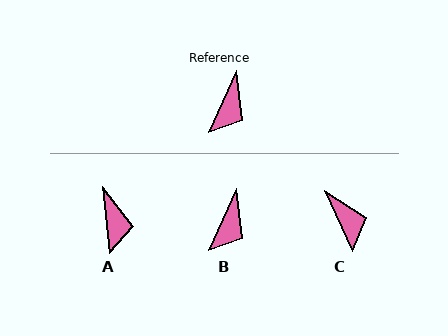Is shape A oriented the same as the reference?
No, it is off by about 30 degrees.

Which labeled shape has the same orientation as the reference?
B.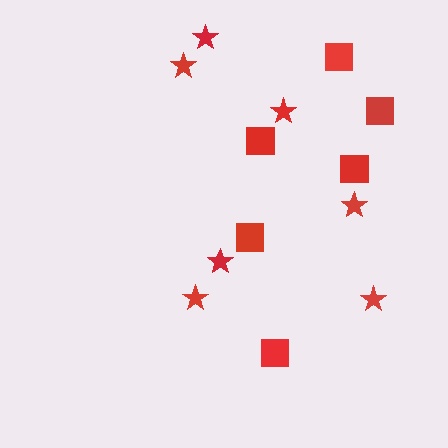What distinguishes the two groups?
There are 2 groups: one group of squares (6) and one group of stars (7).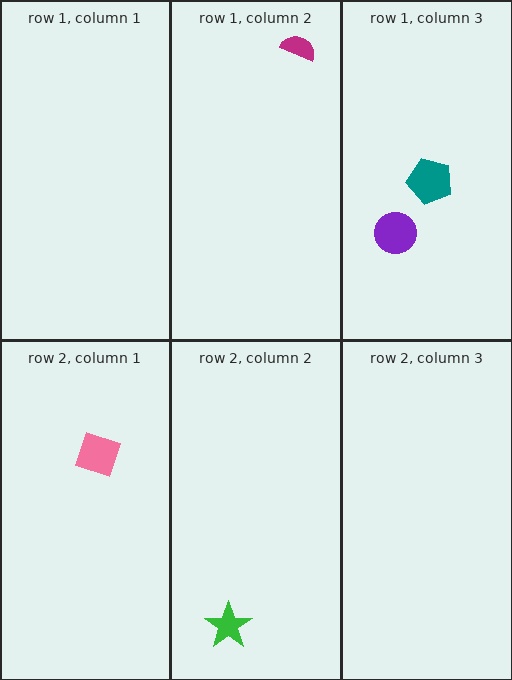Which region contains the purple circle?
The row 1, column 3 region.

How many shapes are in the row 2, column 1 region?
1.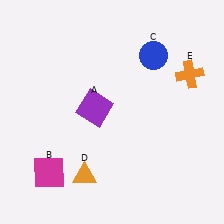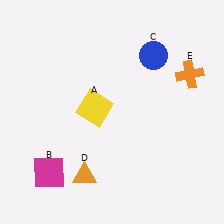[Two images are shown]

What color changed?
The square (A) changed from purple in Image 1 to yellow in Image 2.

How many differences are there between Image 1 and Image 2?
There is 1 difference between the two images.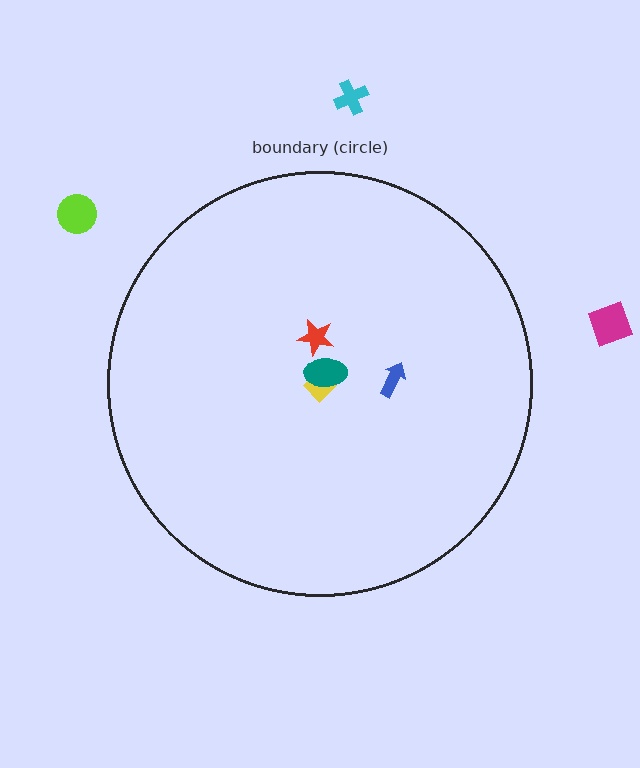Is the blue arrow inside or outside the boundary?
Inside.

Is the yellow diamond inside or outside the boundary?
Inside.